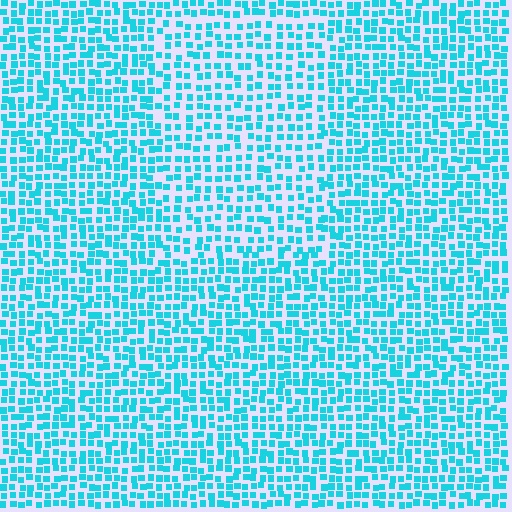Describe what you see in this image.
The image contains small cyan elements arranged at two different densities. A rectangle-shaped region is visible where the elements are less densely packed than the surrounding area.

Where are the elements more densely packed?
The elements are more densely packed outside the rectangle boundary.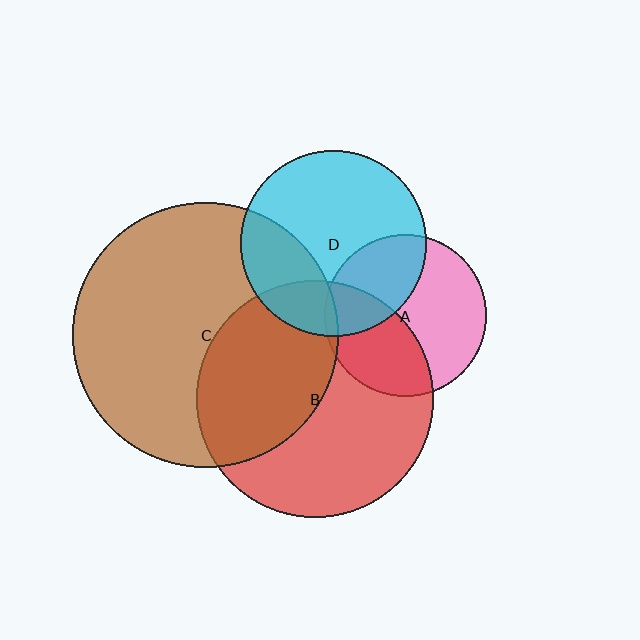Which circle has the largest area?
Circle C (brown).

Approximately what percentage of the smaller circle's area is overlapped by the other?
Approximately 35%.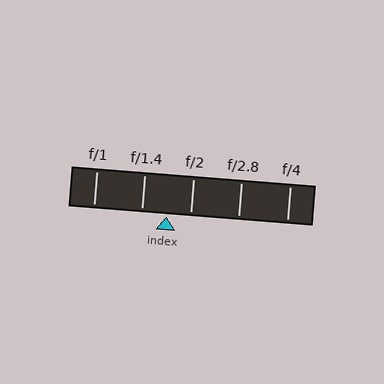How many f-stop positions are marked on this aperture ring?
There are 5 f-stop positions marked.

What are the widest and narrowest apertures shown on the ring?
The widest aperture shown is f/1 and the narrowest is f/4.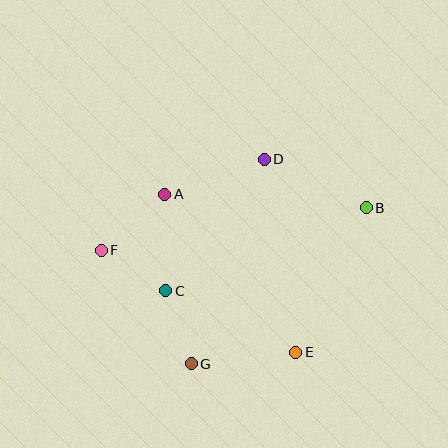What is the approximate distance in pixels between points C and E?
The distance between C and E is approximately 144 pixels.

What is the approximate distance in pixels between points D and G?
The distance between D and G is approximately 217 pixels.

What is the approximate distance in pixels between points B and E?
The distance between B and E is approximately 161 pixels.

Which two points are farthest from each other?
Points B and F are farthest from each other.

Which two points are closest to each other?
Points C and F are closest to each other.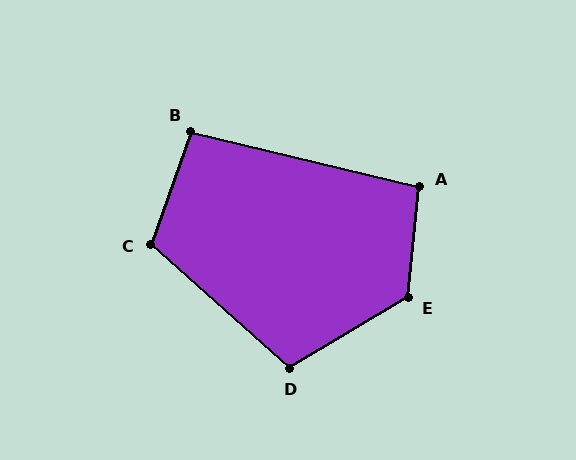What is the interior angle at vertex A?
Approximately 98 degrees (obtuse).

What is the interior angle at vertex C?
Approximately 112 degrees (obtuse).